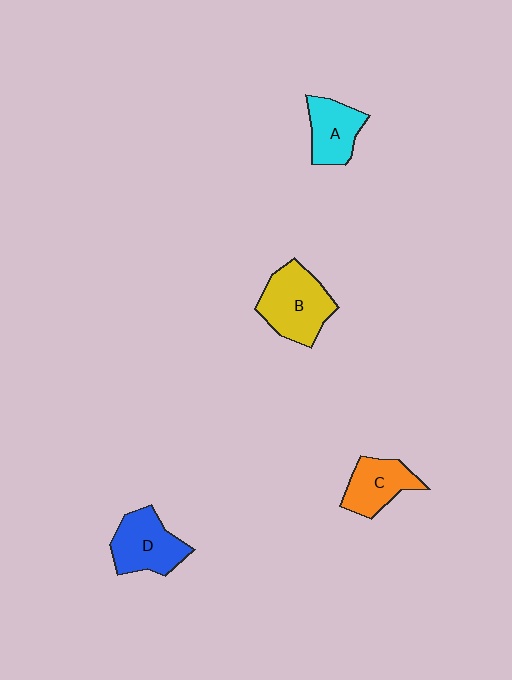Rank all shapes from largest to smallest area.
From largest to smallest: B (yellow), D (blue), C (orange), A (cyan).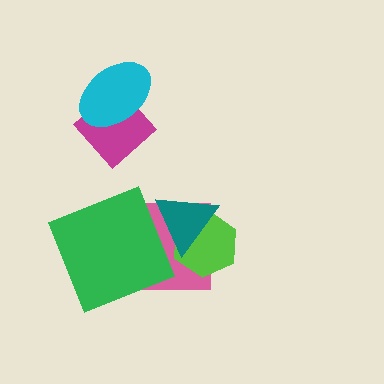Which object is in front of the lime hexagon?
The teal triangle is in front of the lime hexagon.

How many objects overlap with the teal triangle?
2 objects overlap with the teal triangle.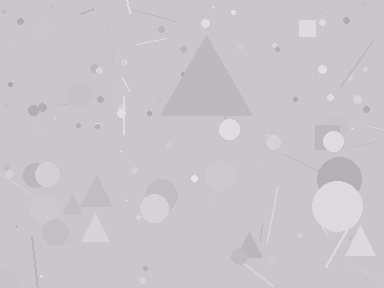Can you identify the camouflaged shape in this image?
The camouflaged shape is a triangle.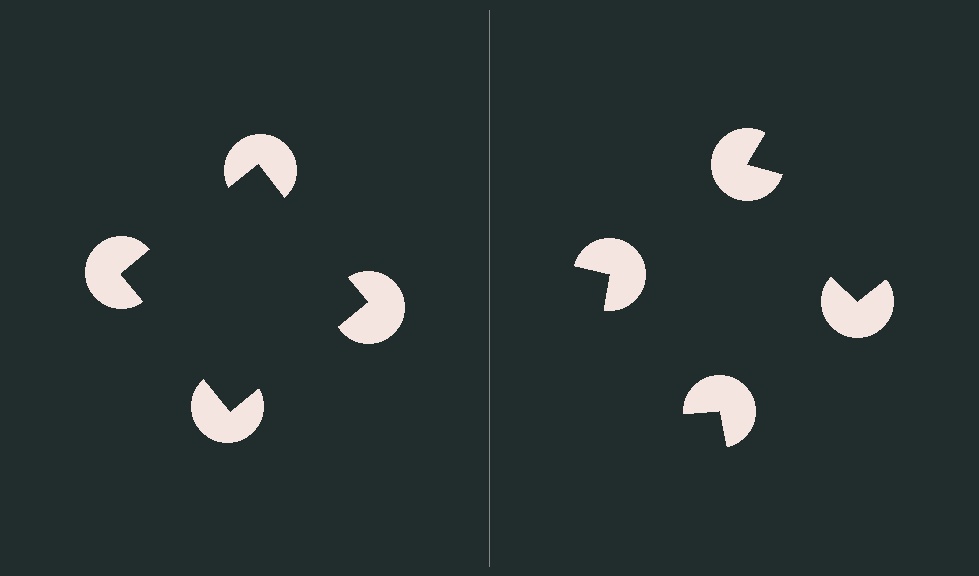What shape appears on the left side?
An illusory square.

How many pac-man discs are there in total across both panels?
8 — 4 on each side.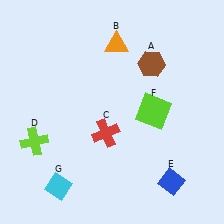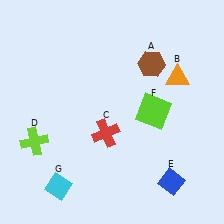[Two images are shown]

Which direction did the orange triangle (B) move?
The orange triangle (B) moved right.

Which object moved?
The orange triangle (B) moved right.